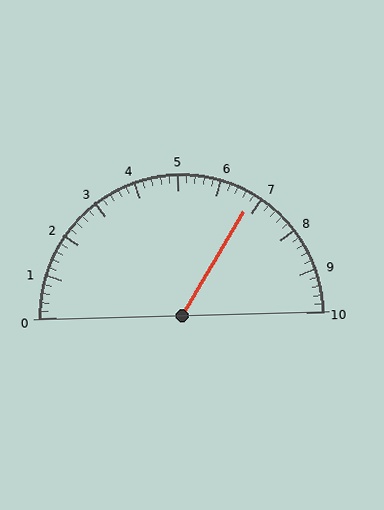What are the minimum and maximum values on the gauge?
The gauge ranges from 0 to 10.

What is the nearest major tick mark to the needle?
The nearest major tick mark is 7.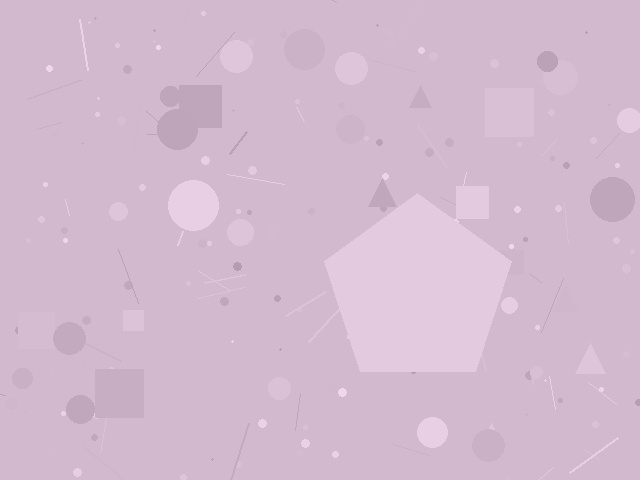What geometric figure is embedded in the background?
A pentagon is embedded in the background.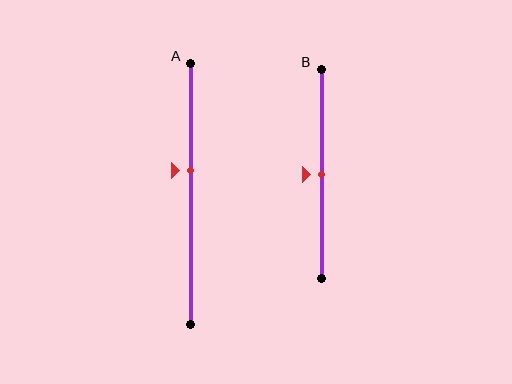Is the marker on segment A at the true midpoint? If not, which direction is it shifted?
No, the marker on segment A is shifted upward by about 9% of the segment length.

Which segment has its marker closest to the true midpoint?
Segment B has its marker closest to the true midpoint.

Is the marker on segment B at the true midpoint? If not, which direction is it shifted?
Yes, the marker on segment B is at the true midpoint.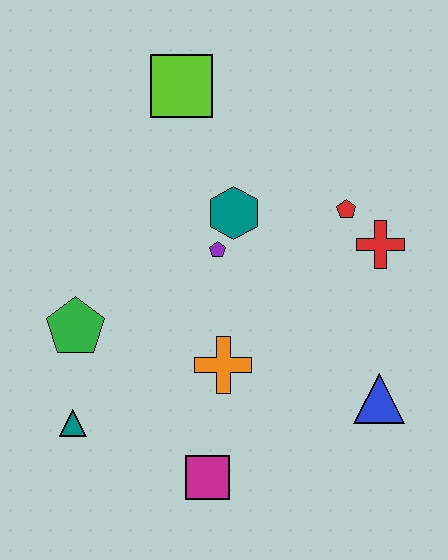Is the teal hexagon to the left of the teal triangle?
No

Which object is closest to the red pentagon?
The red cross is closest to the red pentagon.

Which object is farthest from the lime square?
The magenta square is farthest from the lime square.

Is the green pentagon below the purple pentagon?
Yes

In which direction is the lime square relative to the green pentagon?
The lime square is above the green pentagon.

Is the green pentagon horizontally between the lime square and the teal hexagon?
No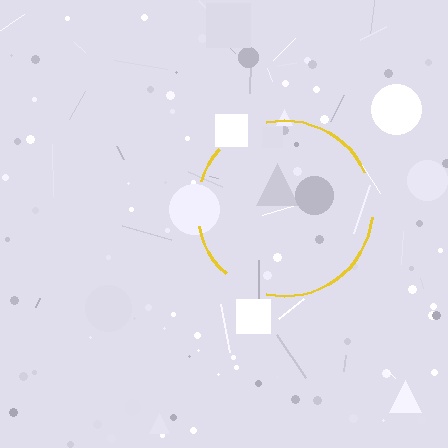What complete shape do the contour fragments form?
The contour fragments form a circle.